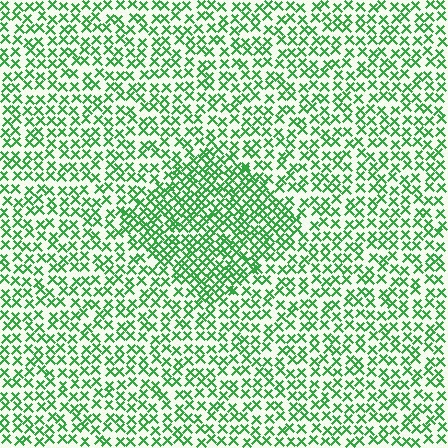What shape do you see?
I see a diamond.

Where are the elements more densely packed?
The elements are more densely packed inside the diamond boundary.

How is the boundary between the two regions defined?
The boundary is defined by a change in element density (approximately 1.8x ratio). All elements are the same color, size, and shape.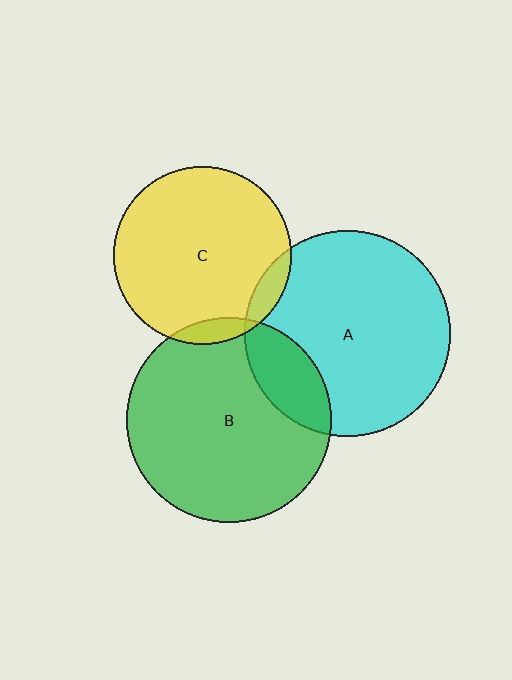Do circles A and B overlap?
Yes.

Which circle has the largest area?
Circle A (cyan).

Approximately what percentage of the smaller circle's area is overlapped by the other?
Approximately 20%.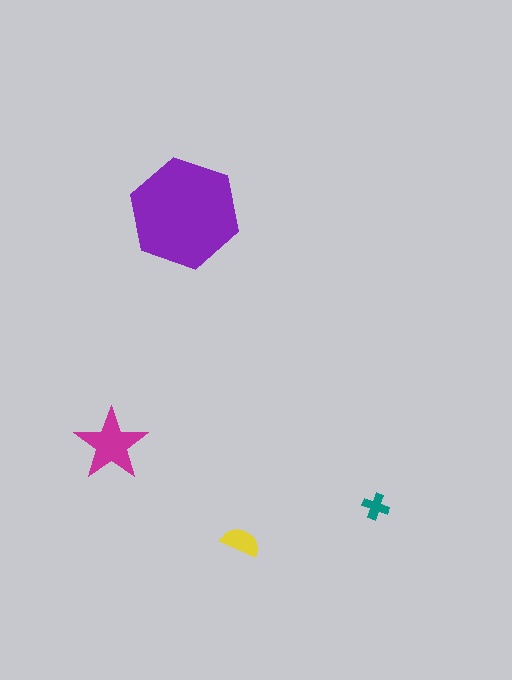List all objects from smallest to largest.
The teal cross, the yellow semicircle, the magenta star, the purple hexagon.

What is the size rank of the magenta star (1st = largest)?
2nd.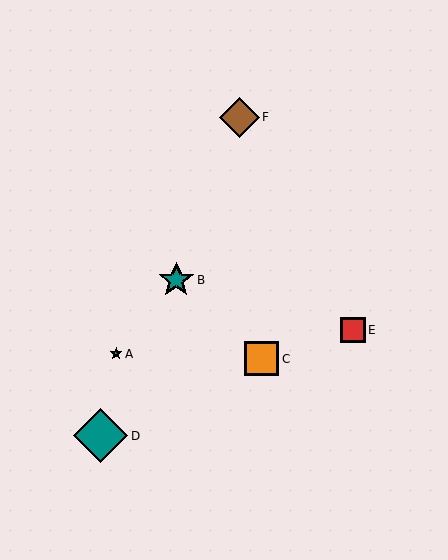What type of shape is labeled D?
Shape D is a teal diamond.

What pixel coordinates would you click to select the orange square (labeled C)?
Click at (262, 359) to select the orange square C.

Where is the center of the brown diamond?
The center of the brown diamond is at (240, 117).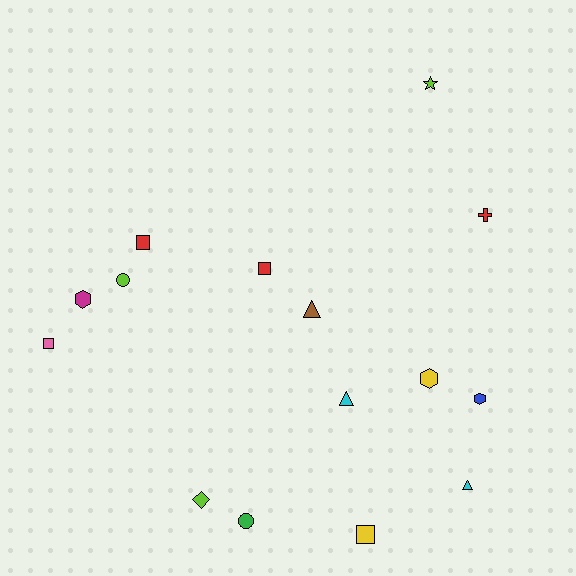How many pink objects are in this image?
There is 1 pink object.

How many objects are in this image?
There are 15 objects.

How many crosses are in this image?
There is 1 cross.